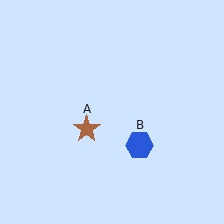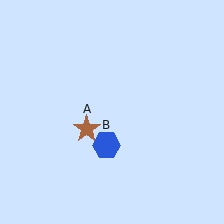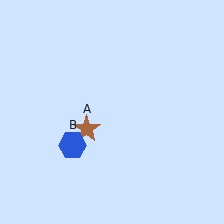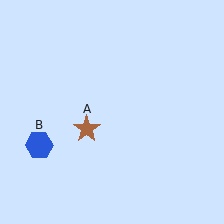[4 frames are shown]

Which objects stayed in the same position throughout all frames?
Brown star (object A) remained stationary.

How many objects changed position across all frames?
1 object changed position: blue hexagon (object B).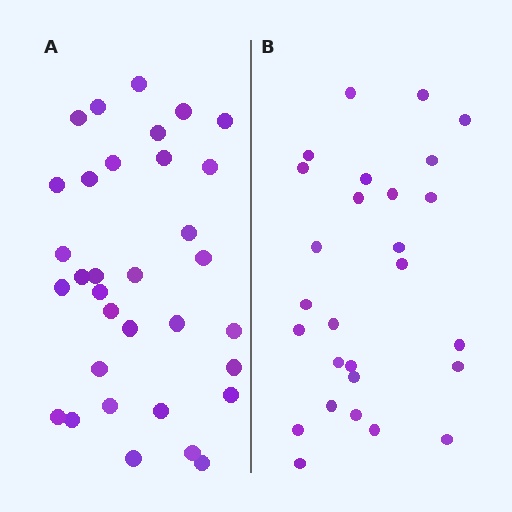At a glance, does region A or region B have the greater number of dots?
Region A (the left region) has more dots.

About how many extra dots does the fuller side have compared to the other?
Region A has about 6 more dots than region B.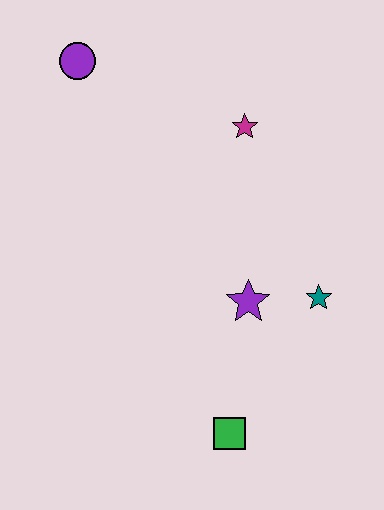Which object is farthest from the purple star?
The purple circle is farthest from the purple star.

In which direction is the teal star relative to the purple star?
The teal star is to the right of the purple star.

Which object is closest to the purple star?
The teal star is closest to the purple star.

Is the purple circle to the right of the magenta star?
No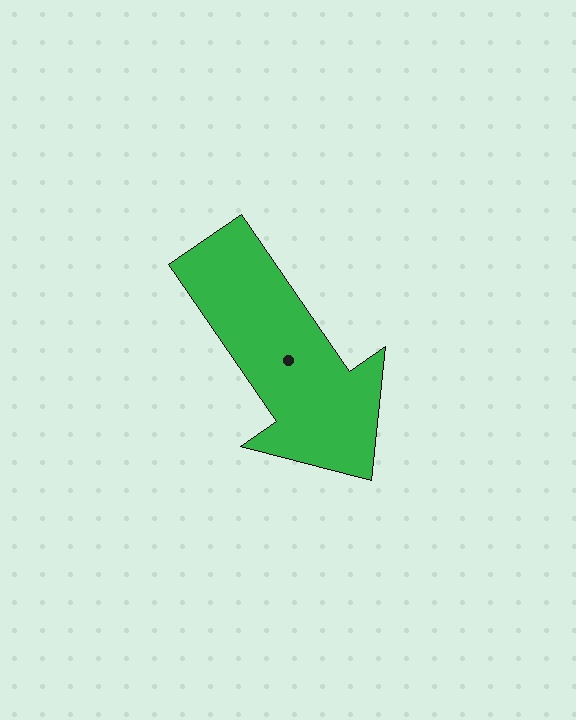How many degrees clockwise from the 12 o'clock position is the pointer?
Approximately 145 degrees.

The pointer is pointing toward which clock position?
Roughly 5 o'clock.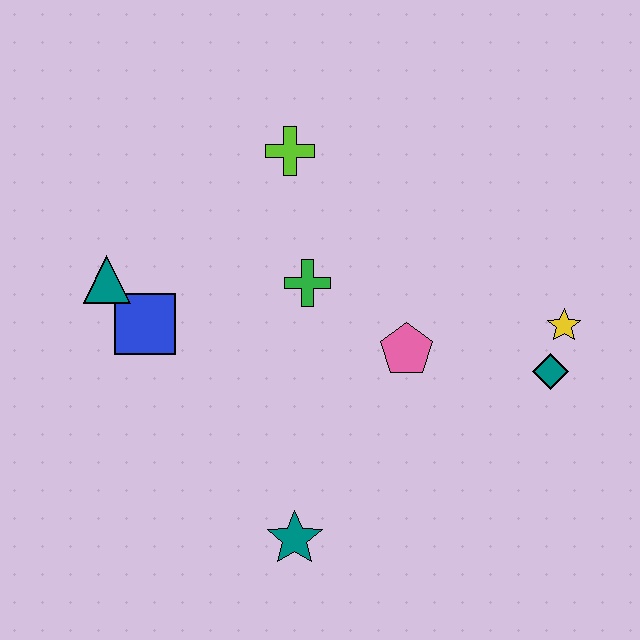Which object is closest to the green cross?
The pink pentagon is closest to the green cross.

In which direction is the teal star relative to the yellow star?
The teal star is to the left of the yellow star.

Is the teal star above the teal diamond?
No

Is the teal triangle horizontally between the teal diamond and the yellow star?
No